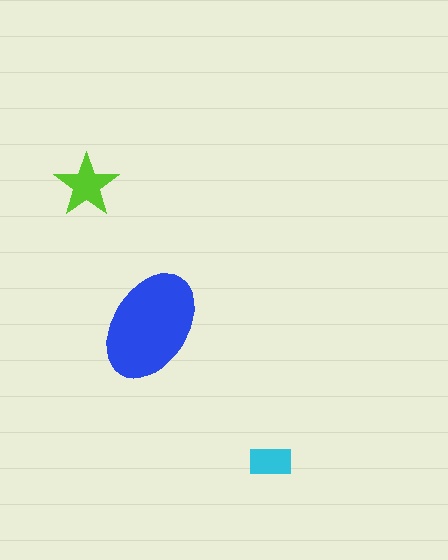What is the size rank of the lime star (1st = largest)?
2nd.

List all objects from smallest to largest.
The cyan rectangle, the lime star, the blue ellipse.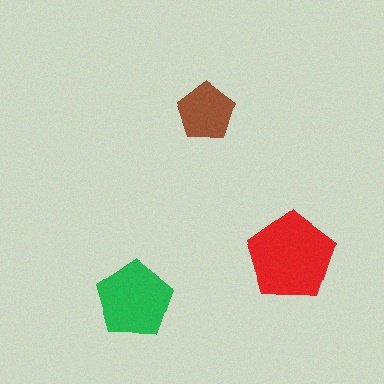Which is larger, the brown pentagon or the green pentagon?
The green one.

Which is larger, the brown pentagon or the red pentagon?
The red one.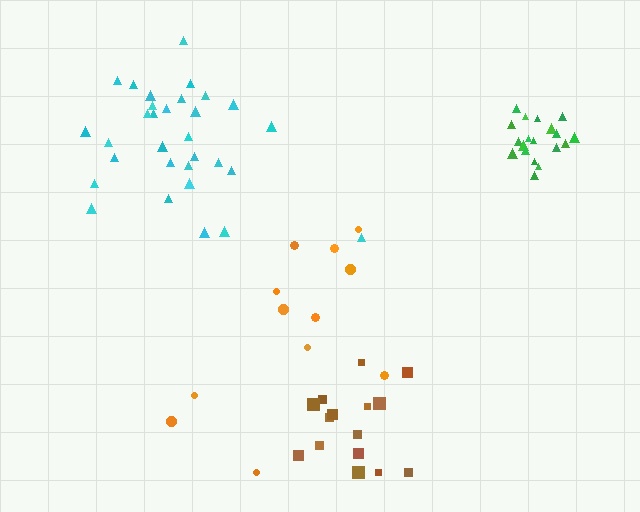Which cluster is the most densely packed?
Green.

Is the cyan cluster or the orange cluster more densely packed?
Cyan.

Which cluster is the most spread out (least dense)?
Orange.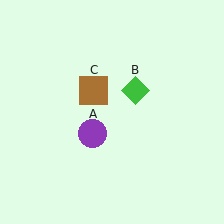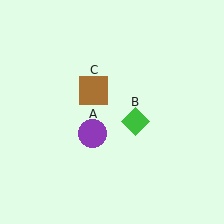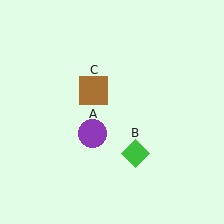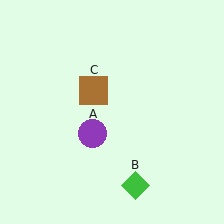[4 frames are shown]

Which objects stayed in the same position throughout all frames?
Purple circle (object A) and brown square (object C) remained stationary.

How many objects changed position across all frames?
1 object changed position: green diamond (object B).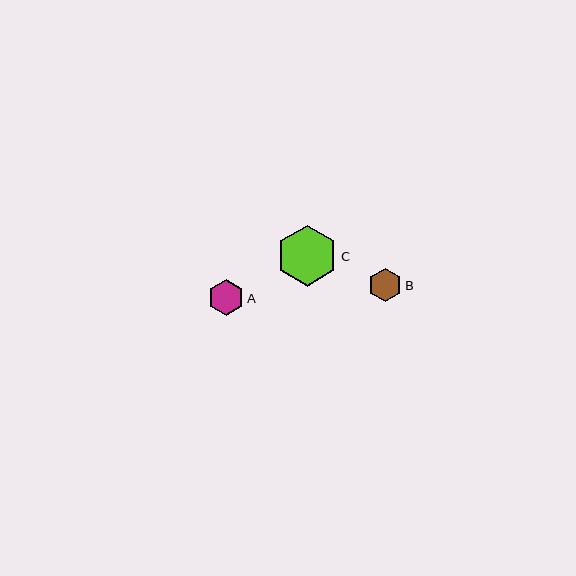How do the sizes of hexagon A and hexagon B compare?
Hexagon A and hexagon B are approximately the same size.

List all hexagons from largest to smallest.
From largest to smallest: C, A, B.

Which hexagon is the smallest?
Hexagon B is the smallest with a size of approximately 33 pixels.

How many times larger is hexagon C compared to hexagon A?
Hexagon C is approximately 1.7 times the size of hexagon A.